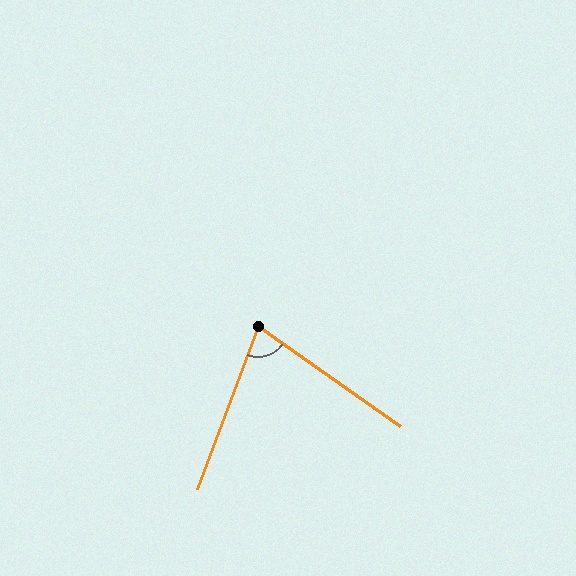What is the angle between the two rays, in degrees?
Approximately 75 degrees.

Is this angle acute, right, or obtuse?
It is acute.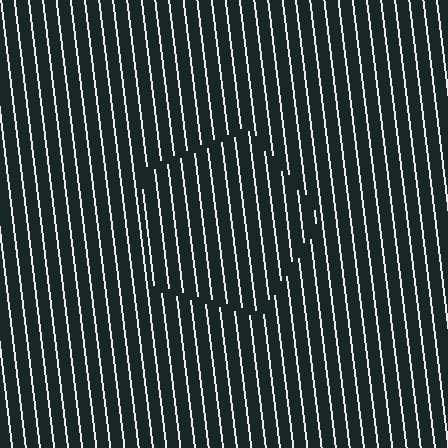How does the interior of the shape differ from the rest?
The interior of the shape contains the same grating, shifted by half a period — the contour is defined by the phase discontinuity where line-ends from the inner and outer gratings abut.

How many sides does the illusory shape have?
5 sides — the line-ends trace a pentagon.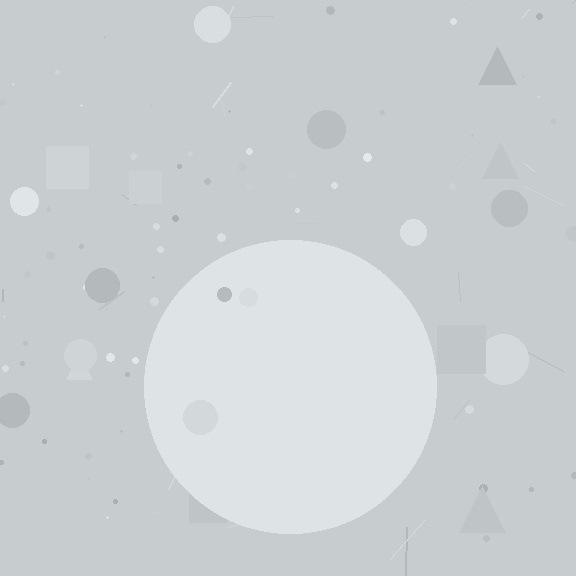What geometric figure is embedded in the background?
A circle is embedded in the background.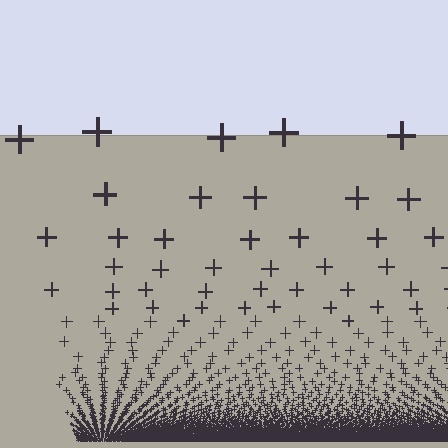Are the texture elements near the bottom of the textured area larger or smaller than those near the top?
Smaller. The gradient is inverted — elements near the bottom are smaller and denser.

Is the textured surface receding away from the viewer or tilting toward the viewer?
The surface appears to tilt toward the viewer. Texture elements get larger and sparser toward the top.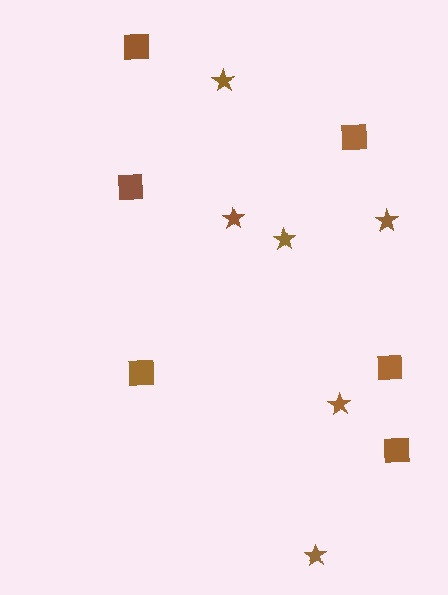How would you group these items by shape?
There are 2 groups: one group of stars (6) and one group of squares (6).